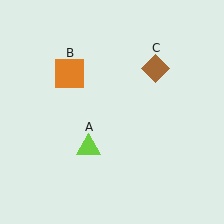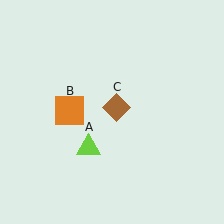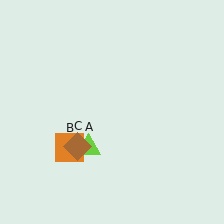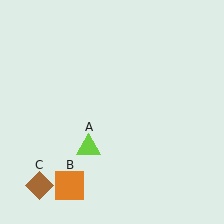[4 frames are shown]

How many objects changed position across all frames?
2 objects changed position: orange square (object B), brown diamond (object C).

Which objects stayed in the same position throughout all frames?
Lime triangle (object A) remained stationary.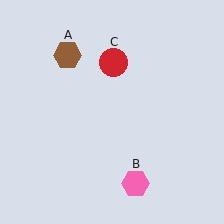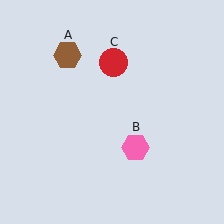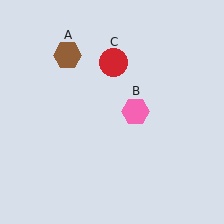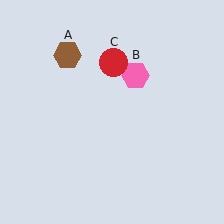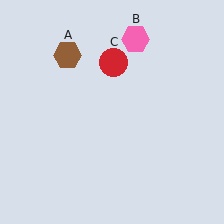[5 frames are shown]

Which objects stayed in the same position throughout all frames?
Brown hexagon (object A) and red circle (object C) remained stationary.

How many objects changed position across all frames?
1 object changed position: pink hexagon (object B).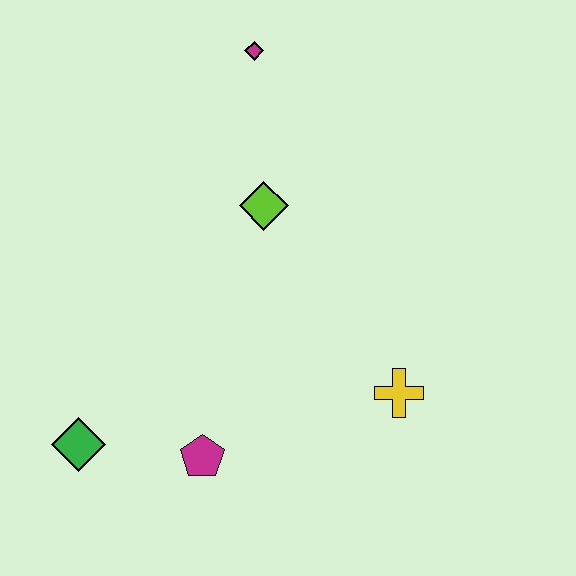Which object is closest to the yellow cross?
The magenta pentagon is closest to the yellow cross.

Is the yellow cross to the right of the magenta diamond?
Yes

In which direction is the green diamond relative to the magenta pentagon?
The green diamond is to the left of the magenta pentagon.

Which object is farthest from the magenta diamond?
The green diamond is farthest from the magenta diamond.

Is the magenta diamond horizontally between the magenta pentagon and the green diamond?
No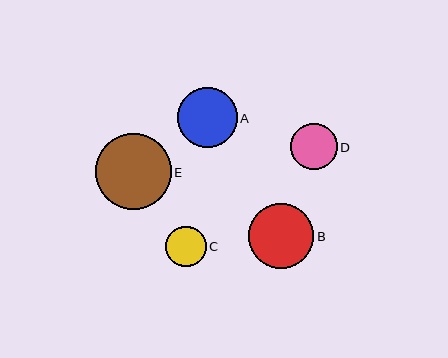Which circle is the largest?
Circle E is the largest with a size of approximately 75 pixels.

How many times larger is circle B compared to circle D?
Circle B is approximately 1.4 times the size of circle D.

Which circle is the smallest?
Circle C is the smallest with a size of approximately 40 pixels.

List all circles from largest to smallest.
From largest to smallest: E, B, A, D, C.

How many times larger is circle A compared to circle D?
Circle A is approximately 1.3 times the size of circle D.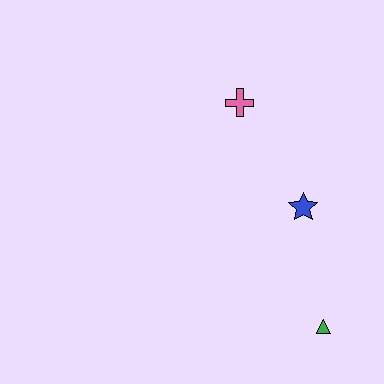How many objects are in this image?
There are 3 objects.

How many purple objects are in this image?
There are no purple objects.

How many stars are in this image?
There is 1 star.